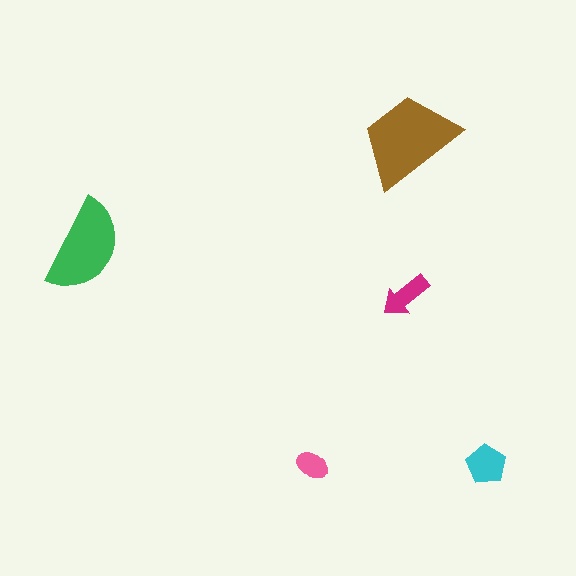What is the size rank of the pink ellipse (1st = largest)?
5th.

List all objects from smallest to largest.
The pink ellipse, the magenta arrow, the cyan pentagon, the green semicircle, the brown trapezoid.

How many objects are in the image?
There are 5 objects in the image.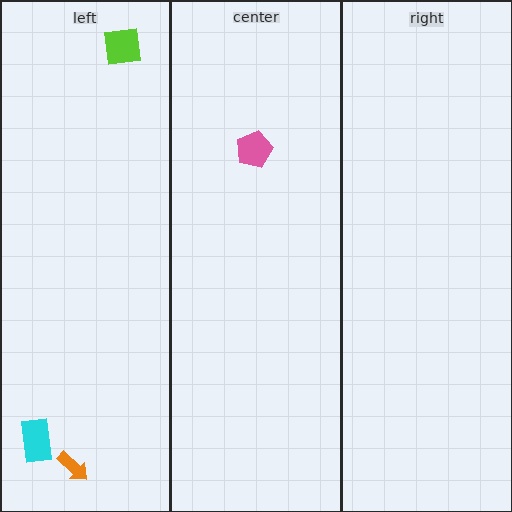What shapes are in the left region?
The cyan rectangle, the lime square, the orange arrow.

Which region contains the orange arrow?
The left region.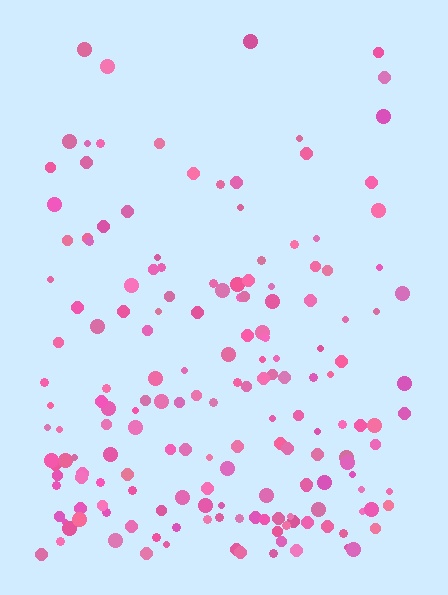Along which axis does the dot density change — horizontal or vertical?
Vertical.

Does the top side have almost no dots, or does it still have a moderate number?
Still a moderate number, just noticeably fewer than the bottom.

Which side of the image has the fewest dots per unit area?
The top.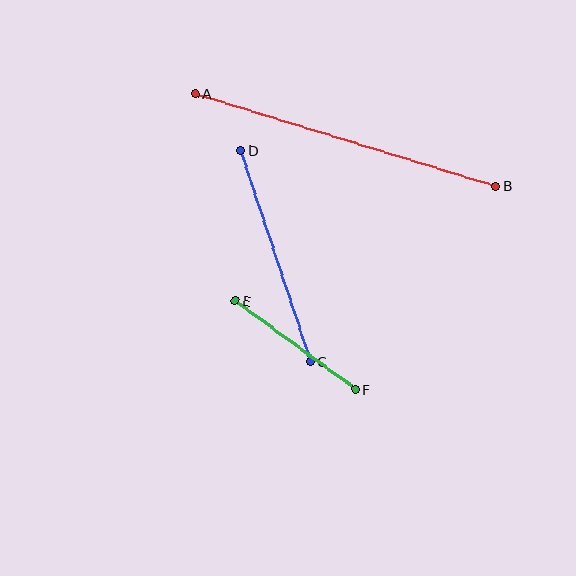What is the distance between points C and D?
The distance is approximately 222 pixels.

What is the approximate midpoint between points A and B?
The midpoint is at approximately (346, 140) pixels.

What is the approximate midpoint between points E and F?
The midpoint is at approximately (295, 345) pixels.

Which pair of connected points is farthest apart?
Points A and B are farthest apart.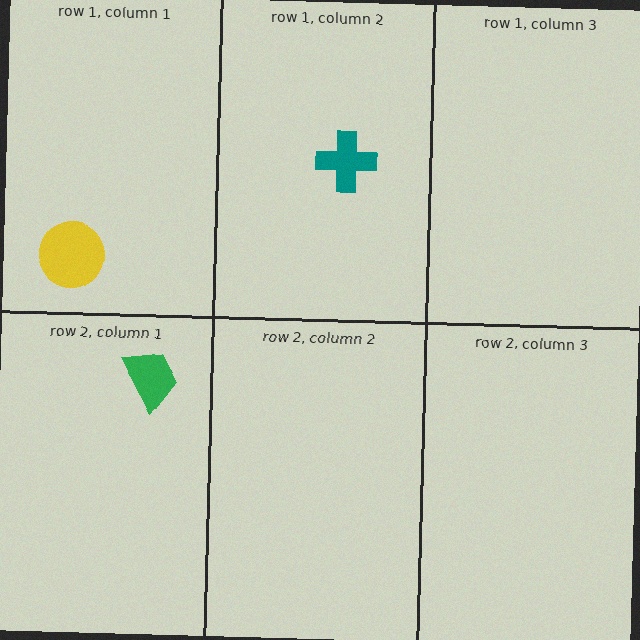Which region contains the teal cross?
The row 1, column 2 region.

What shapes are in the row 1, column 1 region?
The yellow circle.